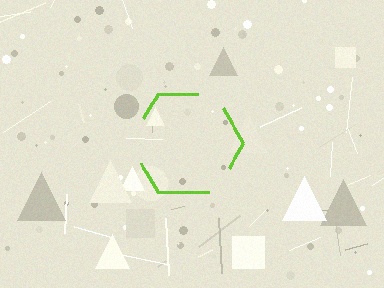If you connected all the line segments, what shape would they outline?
They would outline a hexagon.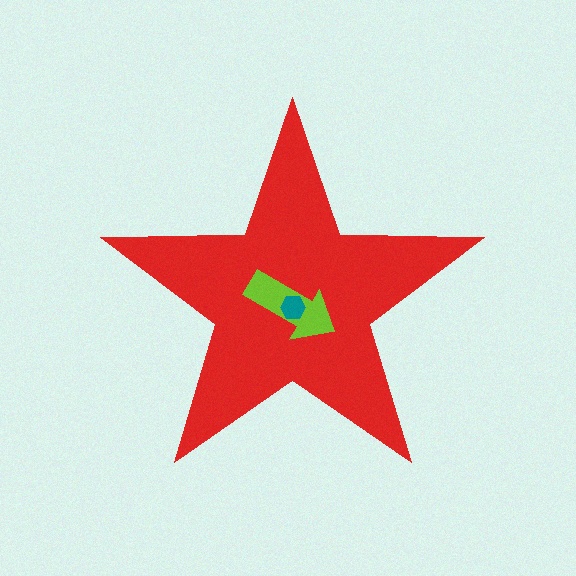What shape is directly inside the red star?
The lime arrow.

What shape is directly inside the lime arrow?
The teal hexagon.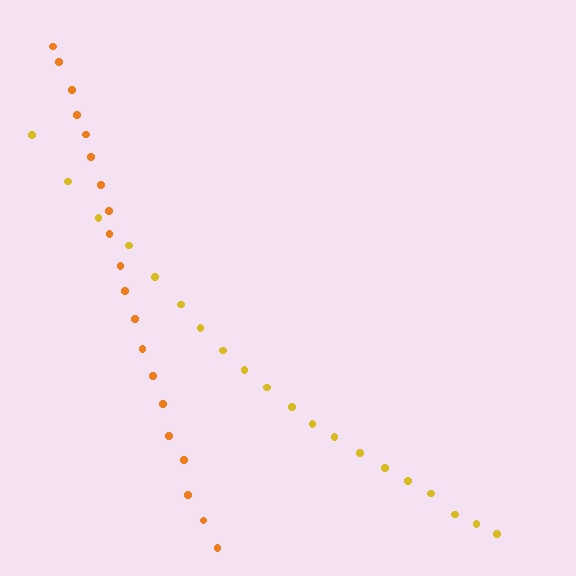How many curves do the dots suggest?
There are 2 distinct paths.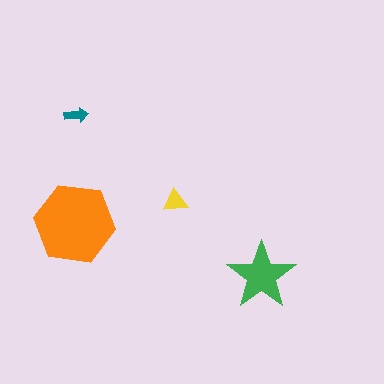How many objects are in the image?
There are 4 objects in the image.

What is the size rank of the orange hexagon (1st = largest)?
1st.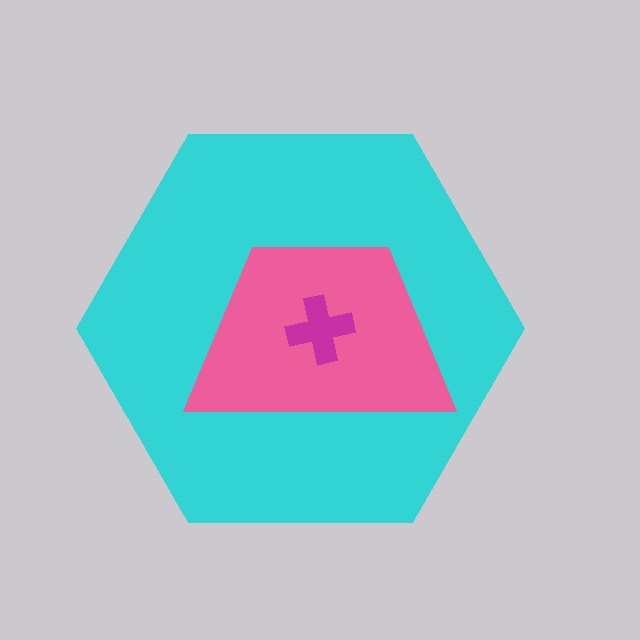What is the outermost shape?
The cyan hexagon.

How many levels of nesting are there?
3.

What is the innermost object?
The magenta cross.